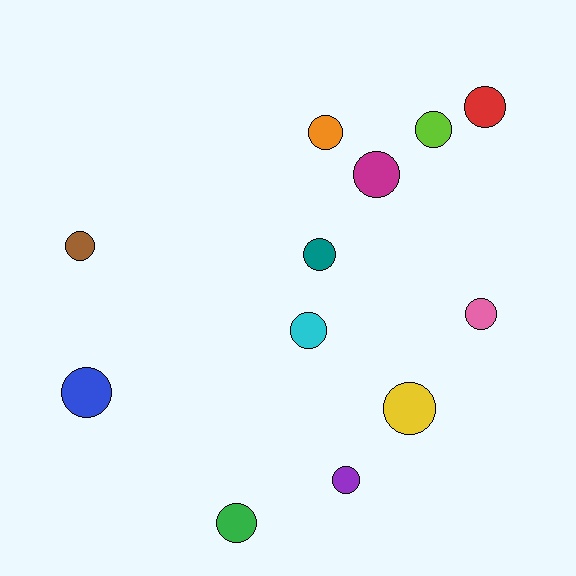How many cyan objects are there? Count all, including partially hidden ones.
There is 1 cyan object.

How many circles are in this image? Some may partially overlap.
There are 12 circles.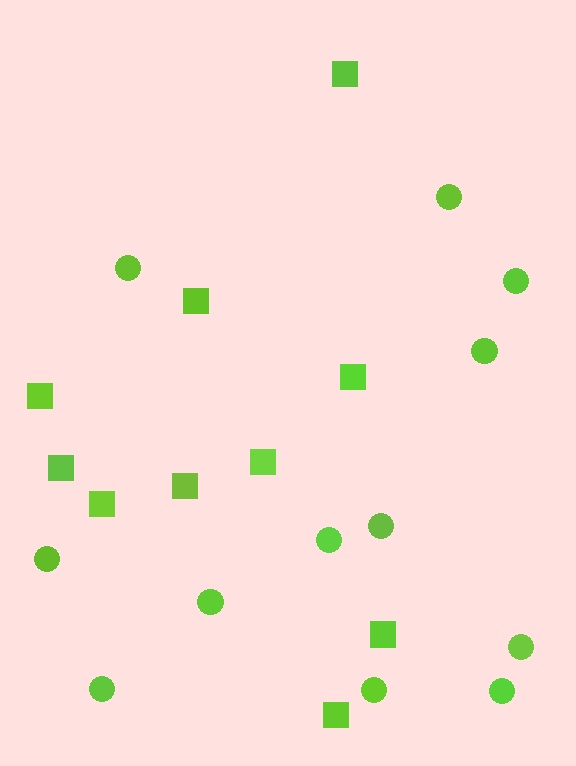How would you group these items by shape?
There are 2 groups: one group of circles (12) and one group of squares (10).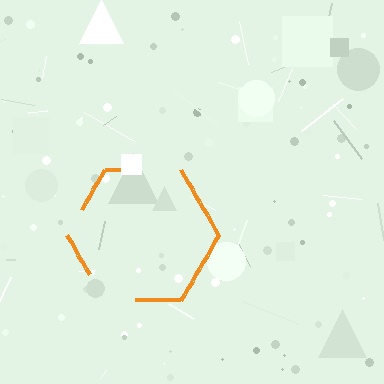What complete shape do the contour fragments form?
The contour fragments form a hexagon.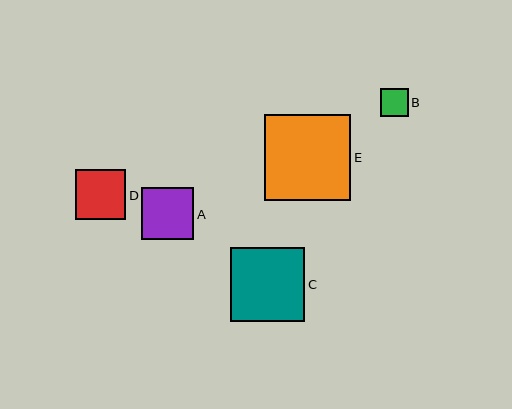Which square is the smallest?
Square B is the smallest with a size of approximately 28 pixels.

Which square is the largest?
Square E is the largest with a size of approximately 86 pixels.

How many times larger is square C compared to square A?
Square C is approximately 1.4 times the size of square A.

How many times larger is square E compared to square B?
Square E is approximately 3.1 times the size of square B.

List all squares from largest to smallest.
From largest to smallest: E, C, A, D, B.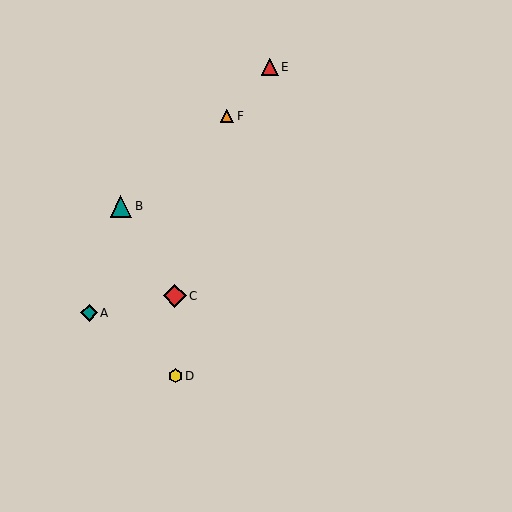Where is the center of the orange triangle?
The center of the orange triangle is at (227, 116).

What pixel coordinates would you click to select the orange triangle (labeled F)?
Click at (227, 116) to select the orange triangle F.